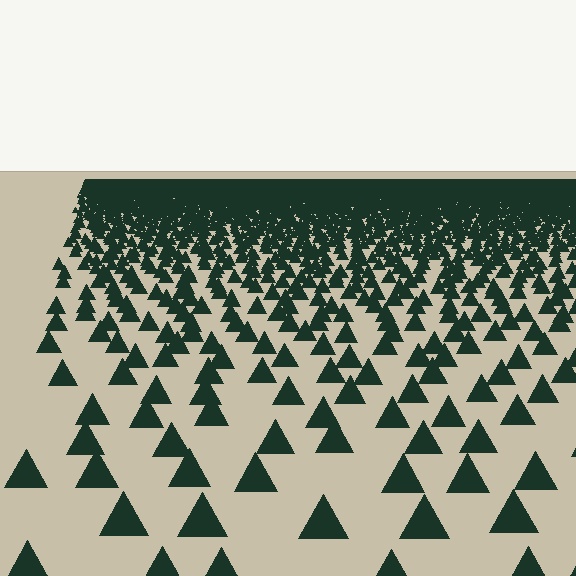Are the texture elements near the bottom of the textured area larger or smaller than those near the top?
Larger. Near the bottom, elements are closer to the viewer and appear at a bigger on-screen size.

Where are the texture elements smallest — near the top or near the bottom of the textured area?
Near the top.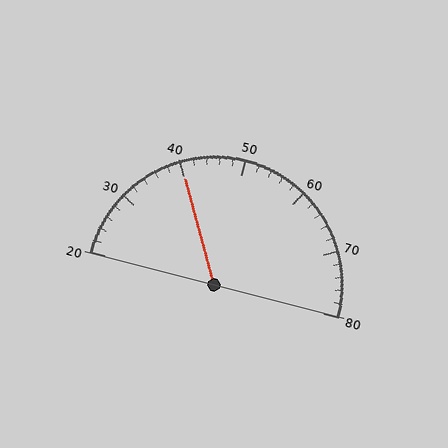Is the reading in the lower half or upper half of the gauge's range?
The reading is in the lower half of the range (20 to 80).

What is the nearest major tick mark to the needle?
The nearest major tick mark is 40.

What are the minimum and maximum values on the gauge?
The gauge ranges from 20 to 80.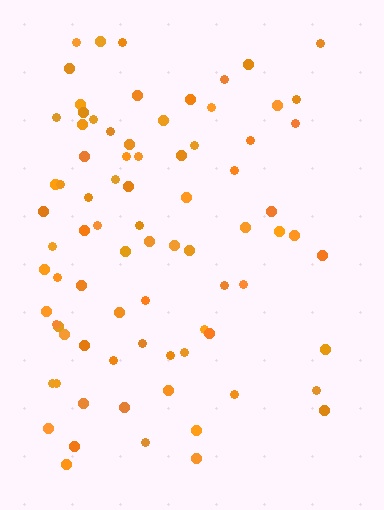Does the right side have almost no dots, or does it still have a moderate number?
Still a moderate number, just noticeably fewer than the left.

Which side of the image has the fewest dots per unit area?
The right.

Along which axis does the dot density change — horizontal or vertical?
Horizontal.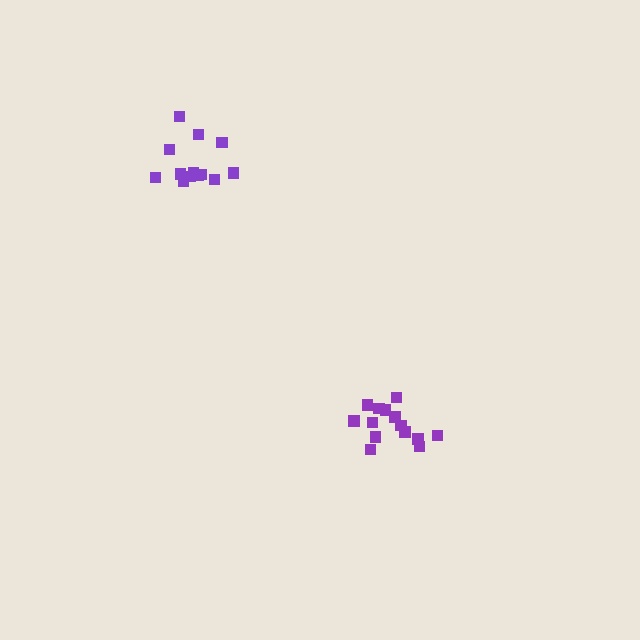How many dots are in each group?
Group 1: 14 dots, Group 2: 13 dots (27 total).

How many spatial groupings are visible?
There are 2 spatial groupings.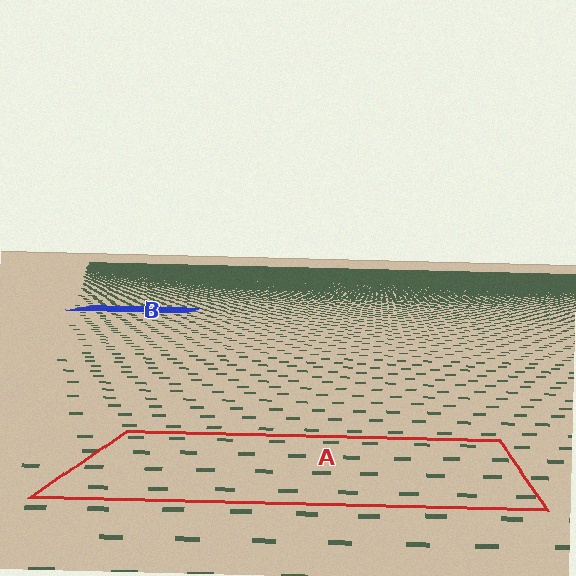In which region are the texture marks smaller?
The texture marks are smaller in region B, because it is farther away.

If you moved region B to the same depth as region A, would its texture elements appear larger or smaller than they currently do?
They would appear larger. At a closer depth, the same texture elements are projected at a bigger on-screen size.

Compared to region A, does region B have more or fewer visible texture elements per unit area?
Region B has more texture elements per unit area — they are packed more densely because it is farther away.